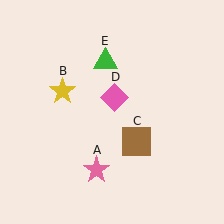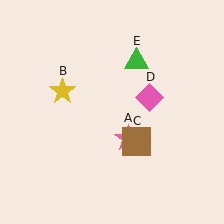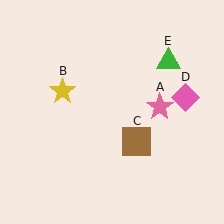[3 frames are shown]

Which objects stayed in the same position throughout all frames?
Yellow star (object B) and brown square (object C) remained stationary.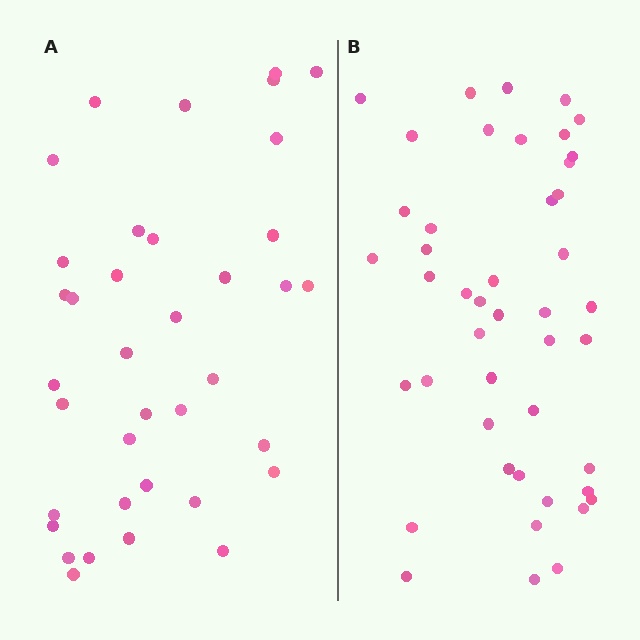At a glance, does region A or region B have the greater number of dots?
Region B (the right region) has more dots.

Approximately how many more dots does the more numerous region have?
Region B has roughly 8 or so more dots than region A.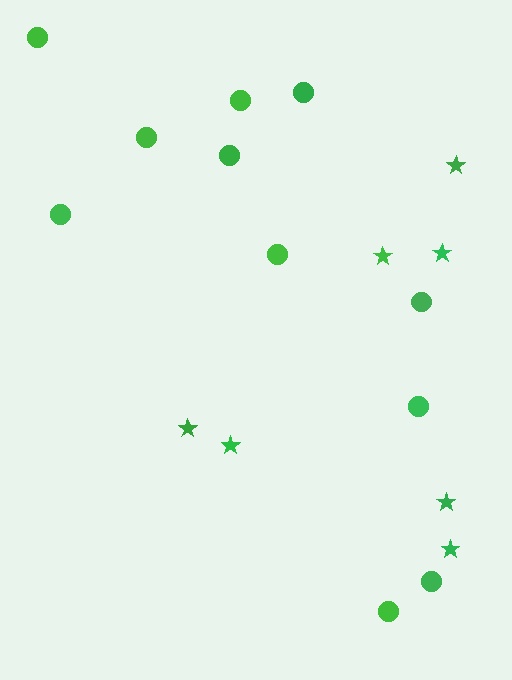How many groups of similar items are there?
There are 2 groups: one group of stars (7) and one group of circles (11).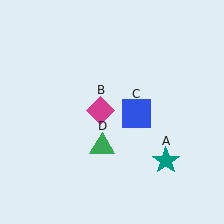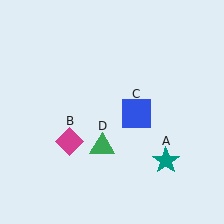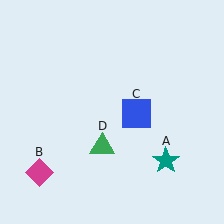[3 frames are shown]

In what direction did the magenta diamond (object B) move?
The magenta diamond (object B) moved down and to the left.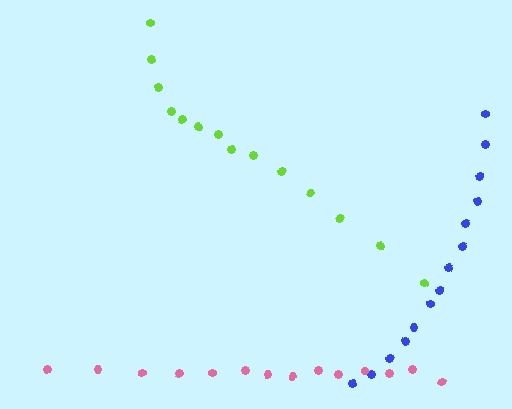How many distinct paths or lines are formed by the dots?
There are 3 distinct paths.